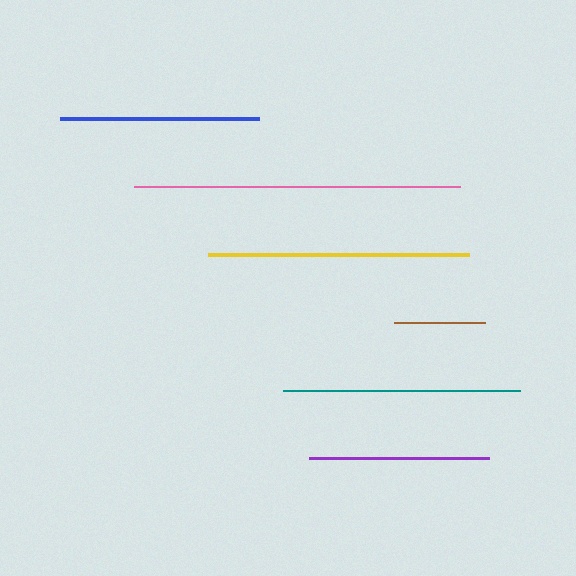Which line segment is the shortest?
The brown line is the shortest at approximately 91 pixels.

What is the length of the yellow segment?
The yellow segment is approximately 261 pixels long.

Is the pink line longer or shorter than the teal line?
The pink line is longer than the teal line.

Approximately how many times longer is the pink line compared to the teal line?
The pink line is approximately 1.4 times the length of the teal line.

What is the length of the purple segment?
The purple segment is approximately 180 pixels long.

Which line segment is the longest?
The pink line is the longest at approximately 326 pixels.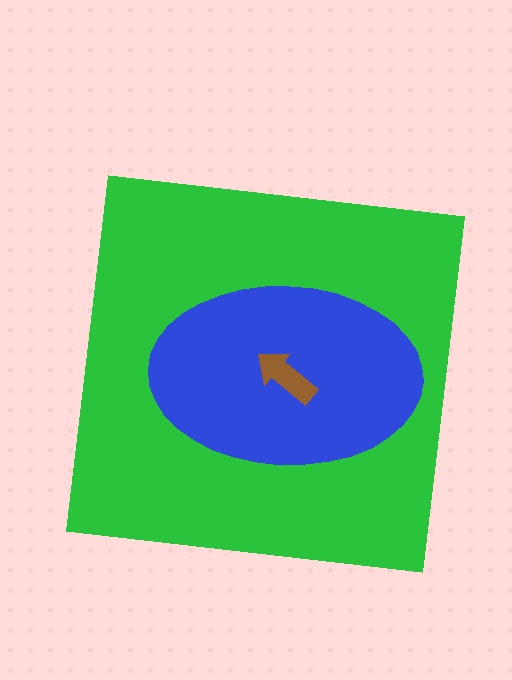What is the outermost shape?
The green square.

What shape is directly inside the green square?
The blue ellipse.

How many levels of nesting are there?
3.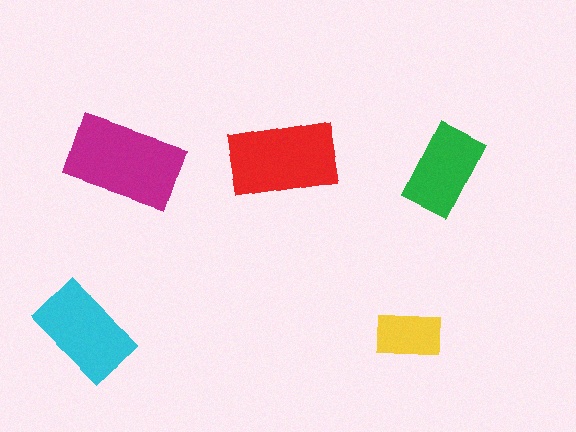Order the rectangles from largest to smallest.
the magenta one, the red one, the cyan one, the green one, the yellow one.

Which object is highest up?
The red rectangle is topmost.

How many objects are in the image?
There are 5 objects in the image.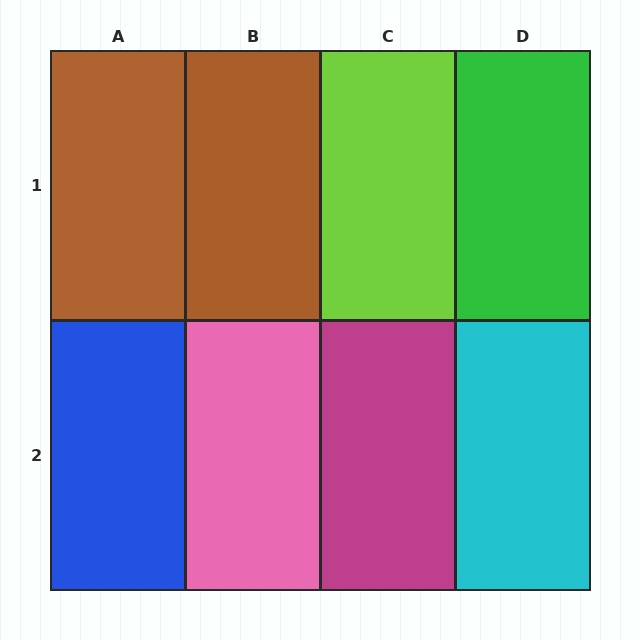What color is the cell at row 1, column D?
Green.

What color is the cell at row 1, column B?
Brown.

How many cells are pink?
1 cell is pink.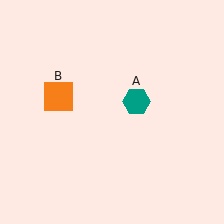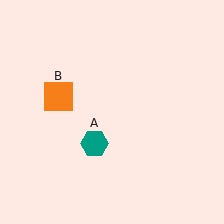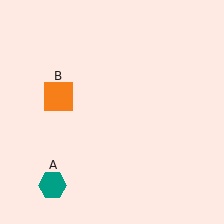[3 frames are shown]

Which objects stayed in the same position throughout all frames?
Orange square (object B) remained stationary.